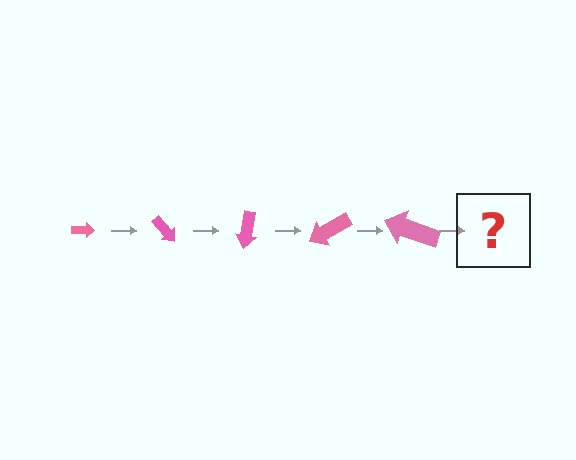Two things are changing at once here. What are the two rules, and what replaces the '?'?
The two rules are that the arrow grows larger each step and it rotates 50 degrees each step. The '?' should be an arrow, larger than the previous one and rotated 250 degrees from the start.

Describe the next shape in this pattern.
It should be an arrow, larger than the previous one and rotated 250 degrees from the start.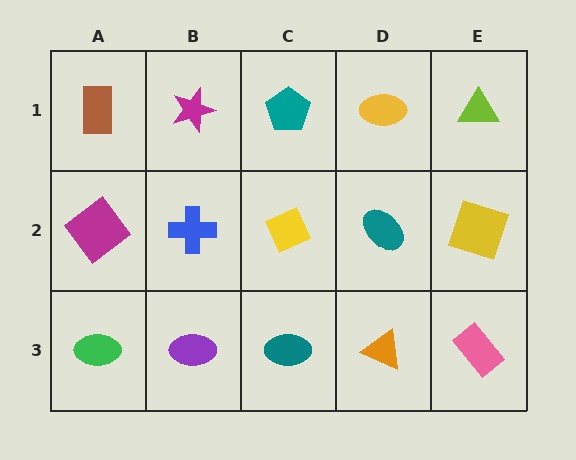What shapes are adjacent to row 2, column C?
A teal pentagon (row 1, column C), a teal ellipse (row 3, column C), a blue cross (row 2, column B), a teal ellipse (row 2, column D).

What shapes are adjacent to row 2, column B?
A magenta star (row 1, column B), a purple ellipse (row 3, column B), a magenta diamond (row 2, column A), a yellow diamond (row 2, column C).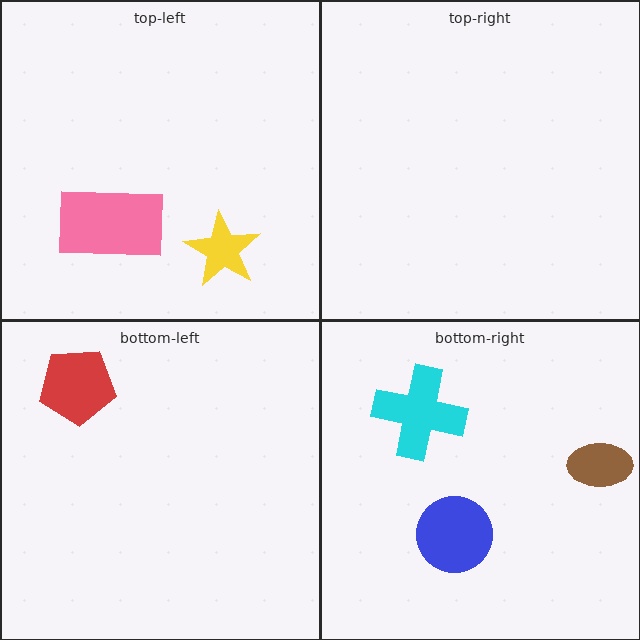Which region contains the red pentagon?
The bottom-left region.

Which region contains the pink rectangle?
The top-left region.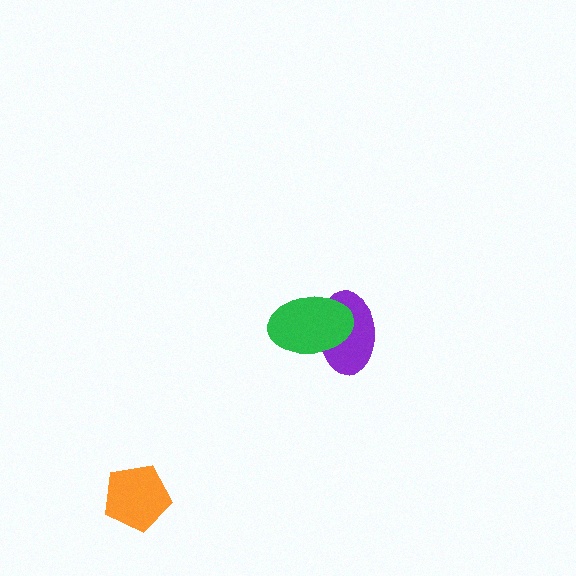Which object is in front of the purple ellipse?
The green ellipse is in front of the purple ellipse.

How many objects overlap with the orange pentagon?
0 objects overlap with the orange pentagon.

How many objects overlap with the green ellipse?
1 object overlaps with the green ellipse.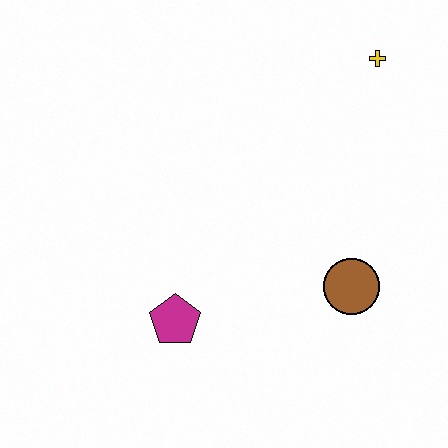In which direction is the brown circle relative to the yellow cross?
The brown circle is below the yellow cross.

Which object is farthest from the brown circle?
The yellow cross is farthest from the brown circle.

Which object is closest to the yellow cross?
The brown circle is closest to the yellow cross.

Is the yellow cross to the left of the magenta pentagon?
No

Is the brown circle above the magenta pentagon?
Yes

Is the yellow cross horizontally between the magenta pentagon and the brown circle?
No